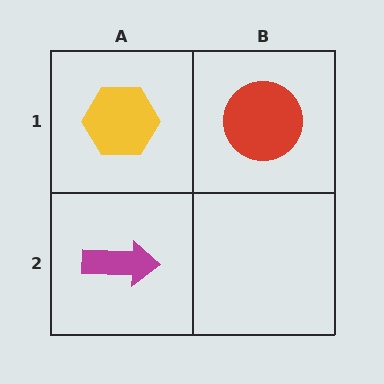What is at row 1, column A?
A yellow hexagon.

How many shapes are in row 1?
2 shapes.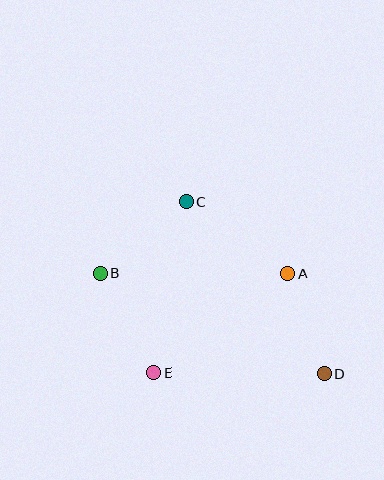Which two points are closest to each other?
Points A and D are closest to each other.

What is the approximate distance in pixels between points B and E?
The distance between B and E is approximately 113 pixels.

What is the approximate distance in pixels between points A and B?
The distance between A and B is approximately 188 pixels.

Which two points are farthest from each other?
Points B and D are farthest from each other.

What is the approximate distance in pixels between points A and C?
The distance between A and C is approximately 124 pixels.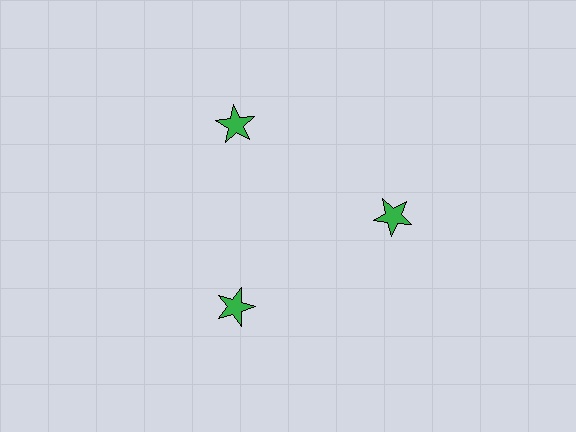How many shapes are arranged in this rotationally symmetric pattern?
There are 3 shapes, arranged in 3 groups of 1.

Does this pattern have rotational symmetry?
Yes, this pattern has 3-fold rotational symmetry. It looks the same after rotating 120 degrees around the center.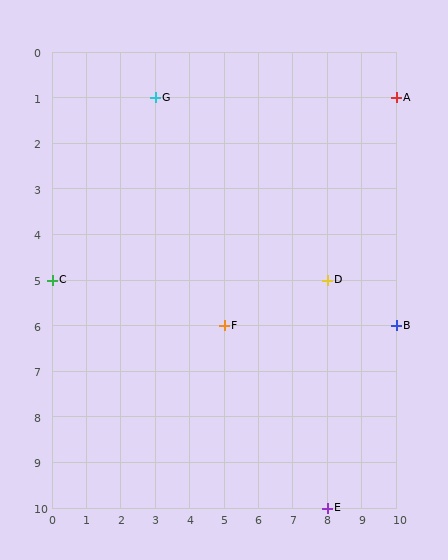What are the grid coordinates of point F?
Point F is at grid coordinates (5, 6).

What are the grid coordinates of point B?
Point B is at grid coordinates (10, 6).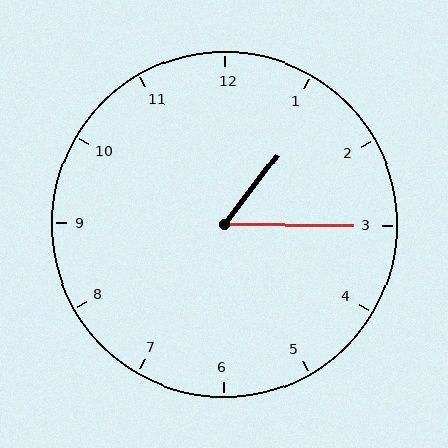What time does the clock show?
1:15.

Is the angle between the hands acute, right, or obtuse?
It is acute.